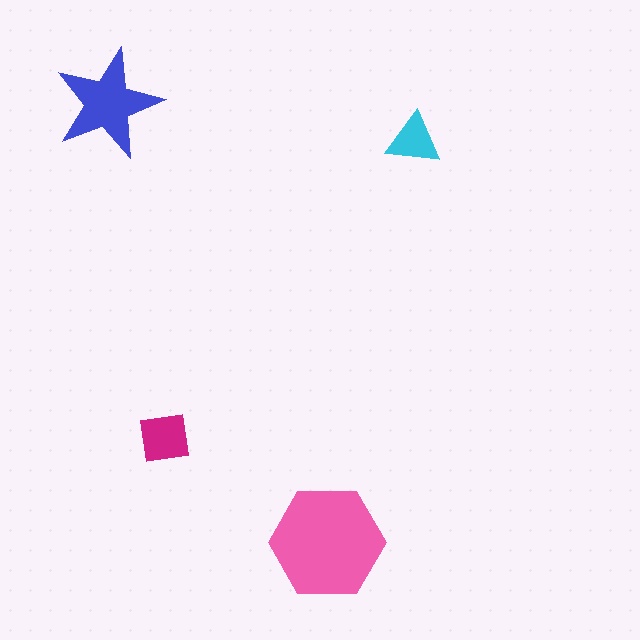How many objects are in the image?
There are 4 objects in the image.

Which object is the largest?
The pink hexagon.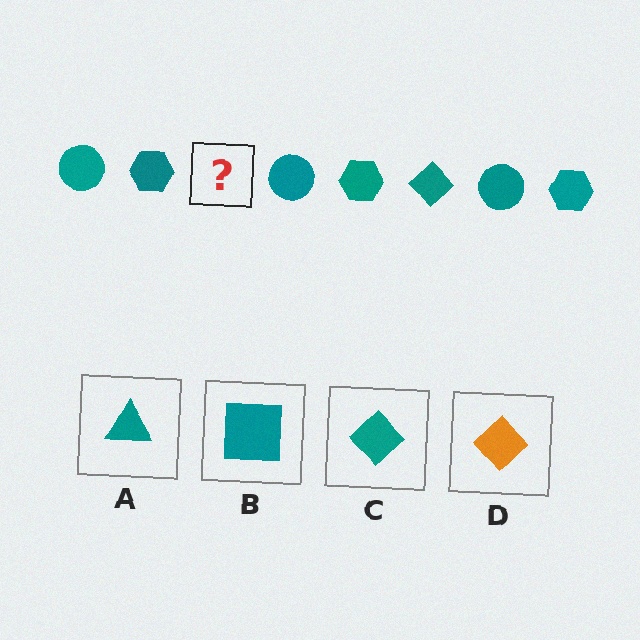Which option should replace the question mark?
Option C.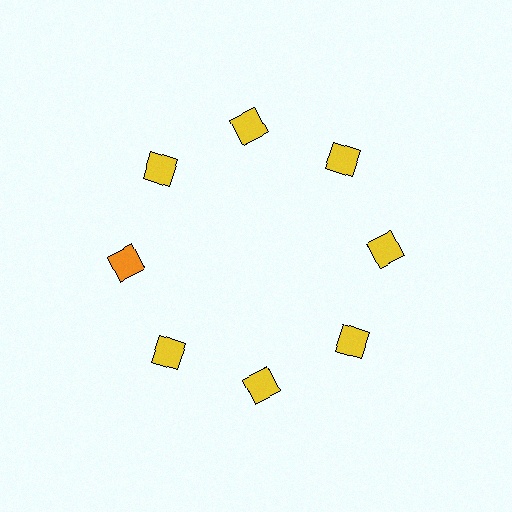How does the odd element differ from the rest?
It has a different color: orange instead of yellow.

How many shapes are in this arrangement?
There are 8 shapes arranged in a ring pattern.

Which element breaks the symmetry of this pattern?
The orange square at roughly the 9 o'clock position breaks the symmetry. All other shapes are yellow squares.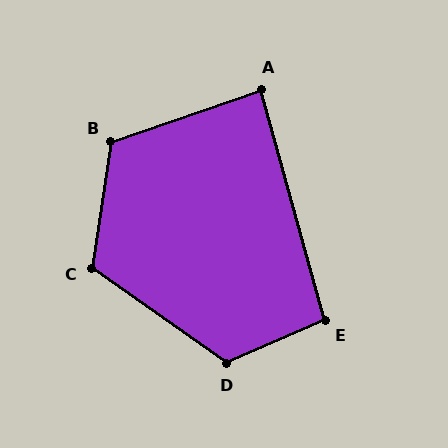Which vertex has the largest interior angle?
D, at approximately 121 degrees.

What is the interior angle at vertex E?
Approximately 98 degrees (obtuse).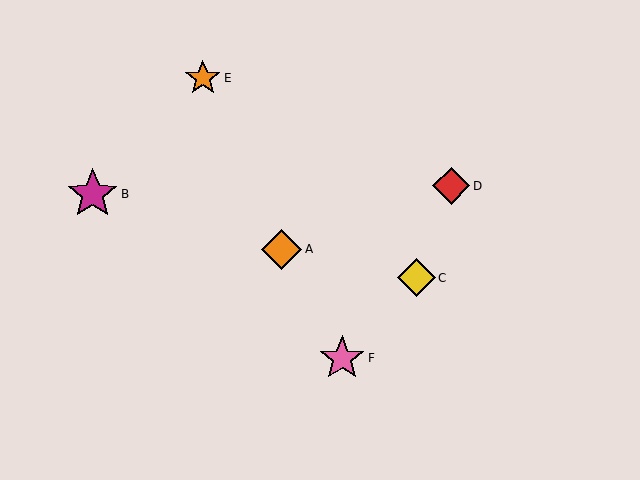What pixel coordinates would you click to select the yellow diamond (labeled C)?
Click at (416, 278) to select the yellow diamond C.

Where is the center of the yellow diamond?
The center of the yellow diamond is at (416, 278).